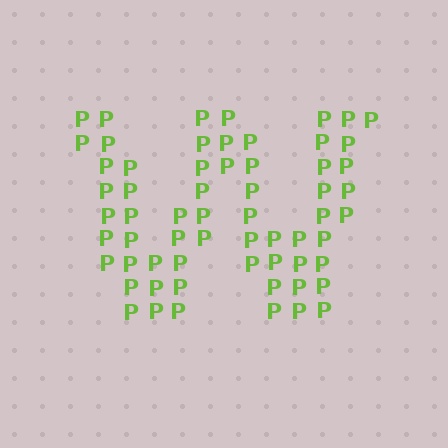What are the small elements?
The small elements are letter P's.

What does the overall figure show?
The overall figure shows the letter W.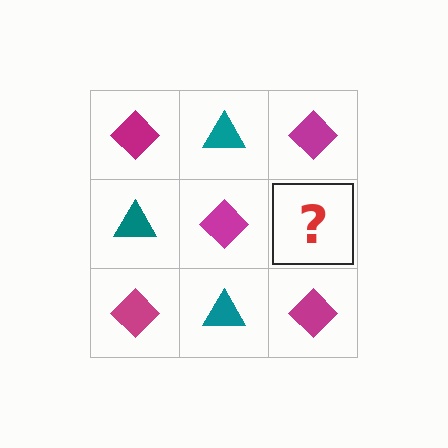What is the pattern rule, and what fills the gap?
The rule is that it alternates magenta diamond and teal triangle in a checkerboard pattern. The gap should be filled with a teal triangle.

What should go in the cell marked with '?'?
The missing cell should contain a teal triangle.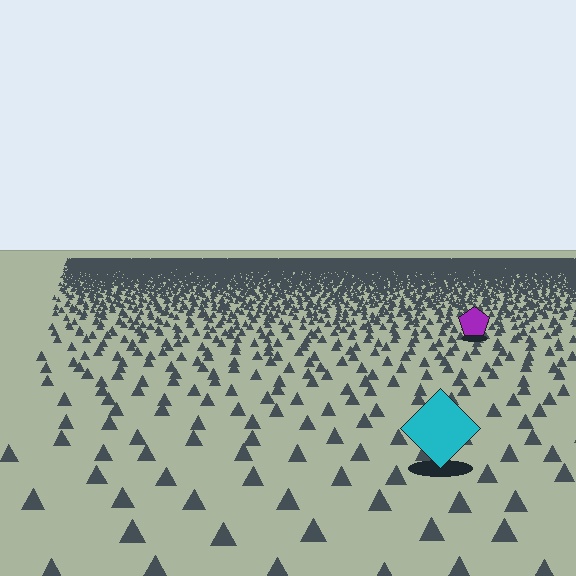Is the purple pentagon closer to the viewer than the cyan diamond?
No. The cyan diamond is closer — you can tell from the texture gradient: the ground texture is coarser near it.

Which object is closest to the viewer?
The cyan diamond is closest. The texture marks near it are larger and more spread out.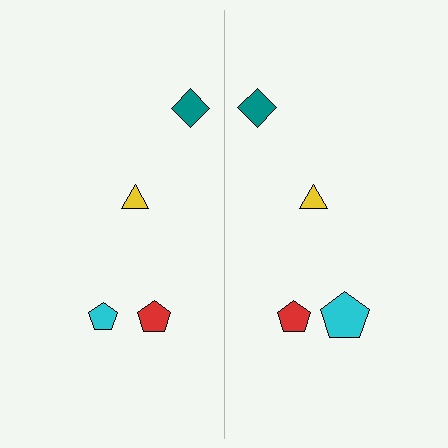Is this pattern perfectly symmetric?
No, the pattern is not perfectly symmetric. The cyan pentagon on the right side has a different size than its mirror counterpart.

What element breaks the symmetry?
The cyan pentagon on the right side has a different size than its mirror counterpart.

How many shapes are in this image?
There are 8 shapes in this image.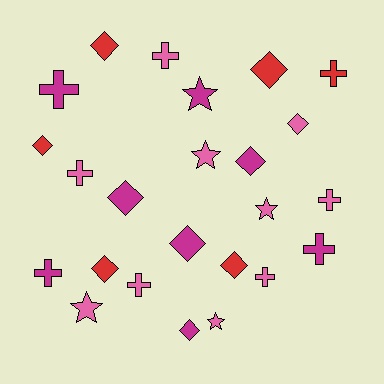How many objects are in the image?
There are 24 objects.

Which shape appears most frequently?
Diamond, with 10 objects.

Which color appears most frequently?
Pink, with 10 objects.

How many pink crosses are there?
There are 5 pink crosses.